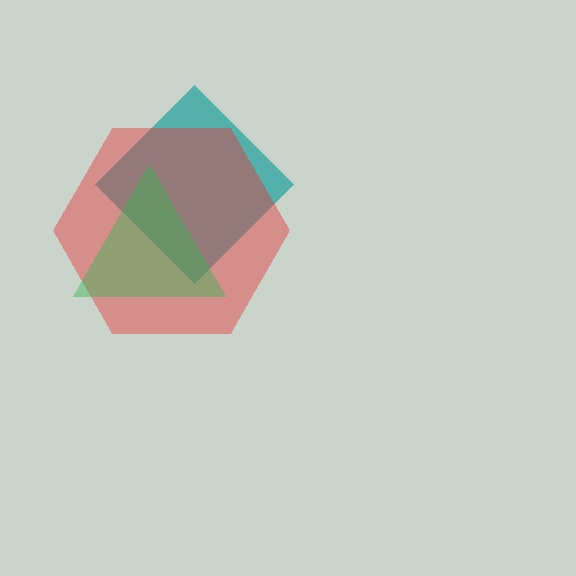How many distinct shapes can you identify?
There are 3 distinct shapes: a teal diamond, a red hexagon, a green triangle.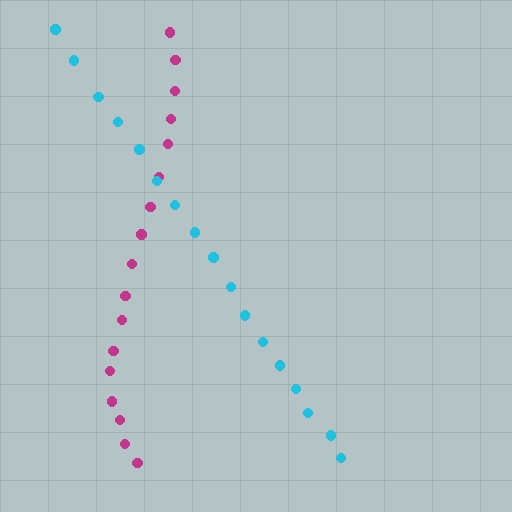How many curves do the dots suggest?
There are 2 distinct paths.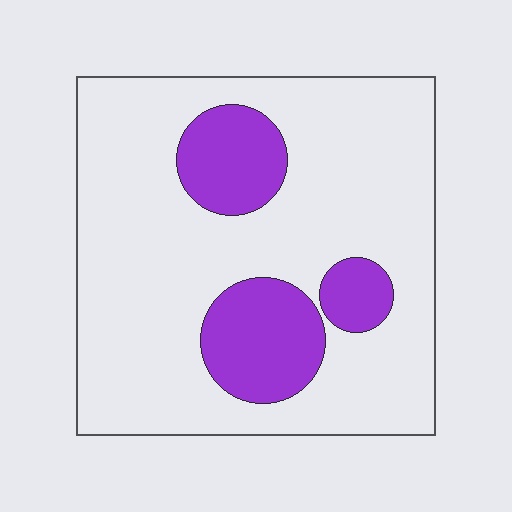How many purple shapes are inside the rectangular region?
3.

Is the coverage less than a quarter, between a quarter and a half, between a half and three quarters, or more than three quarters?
Less than a quarter.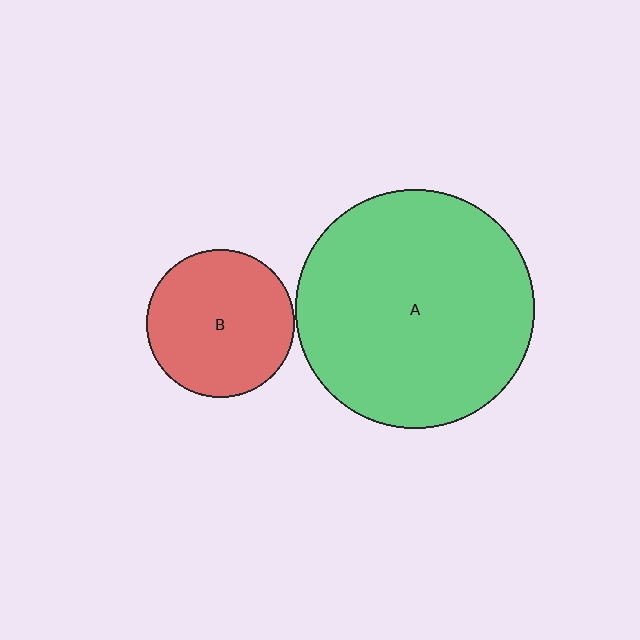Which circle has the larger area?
Circle A (green).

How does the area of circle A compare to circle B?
Approximately 2.6 times.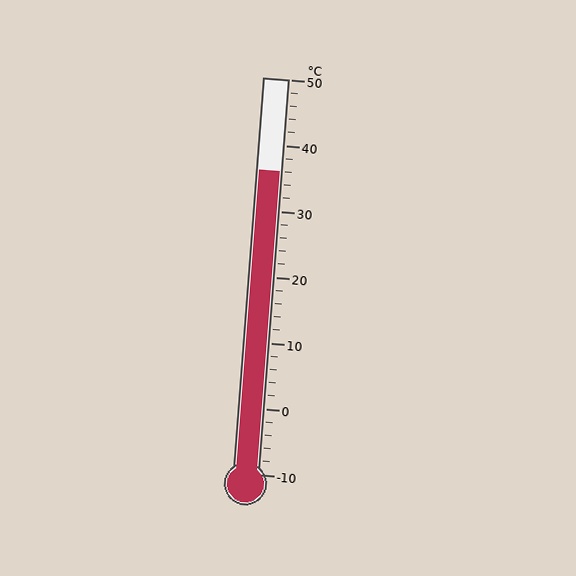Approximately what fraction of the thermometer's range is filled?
The thermometer is filled to approximately 75% of its range.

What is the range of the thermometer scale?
The thermometer scale ranges from -10°C to 50°C.